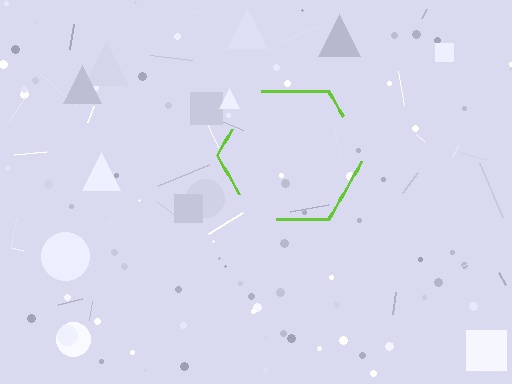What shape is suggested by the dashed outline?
The dashed outline suggests a hexagon.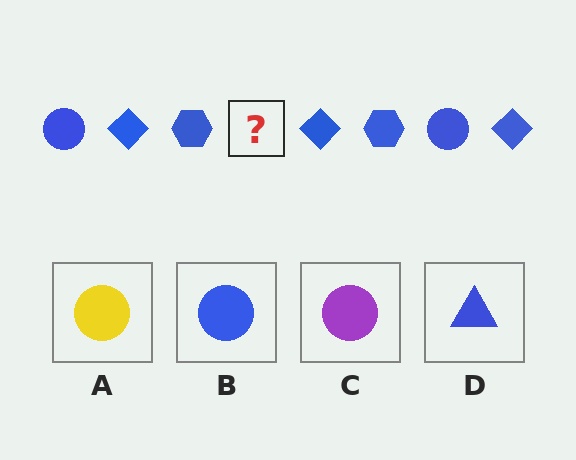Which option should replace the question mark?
Option B.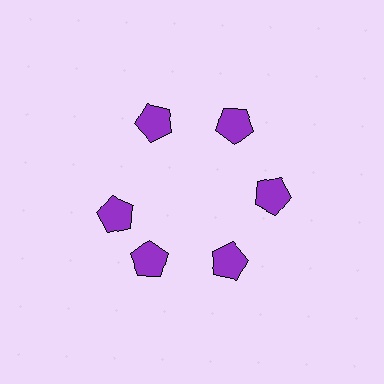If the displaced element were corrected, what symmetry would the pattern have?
It would have 6-fold rotational symmetry — the pattern would map onto itself every 60 degrees.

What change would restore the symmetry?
The symmetry would be restored by rotating it back into even spacing with its neighbors so that all 6 pentagons sit at equal angles and equal distance from the center.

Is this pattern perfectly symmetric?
No. The 6 purple pentagons are arranged in a ring, but one element near the 9 o'clock position is rotated out of alignment along the ring, breaking the 6-fold rotational symmetry.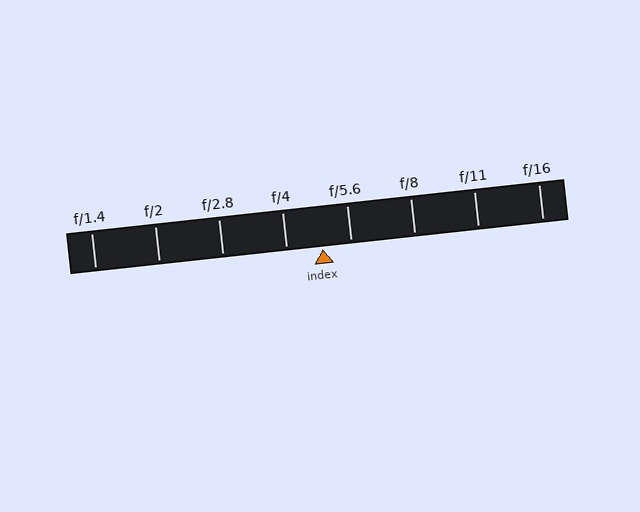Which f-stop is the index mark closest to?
The index mark is closest to f/5.6.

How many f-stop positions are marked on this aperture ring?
There are 8 f-stop positions marked.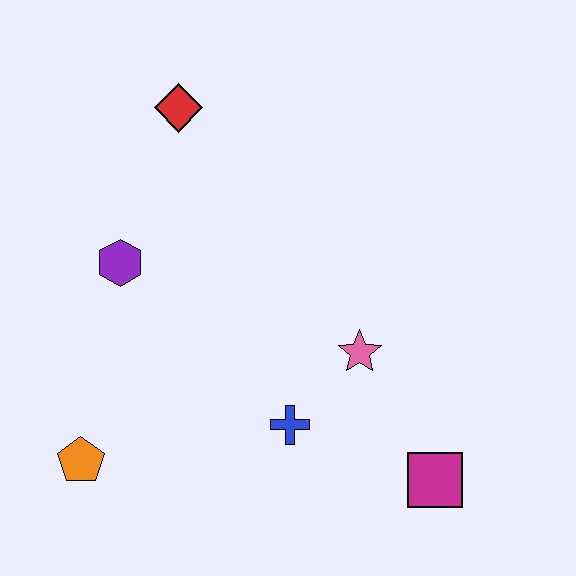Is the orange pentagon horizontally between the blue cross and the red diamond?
No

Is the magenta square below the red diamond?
Yes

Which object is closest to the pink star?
The blue cross is closest to the pink star.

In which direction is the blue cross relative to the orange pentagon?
The blue cross is to the right of the orange pentagon.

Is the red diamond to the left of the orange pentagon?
No